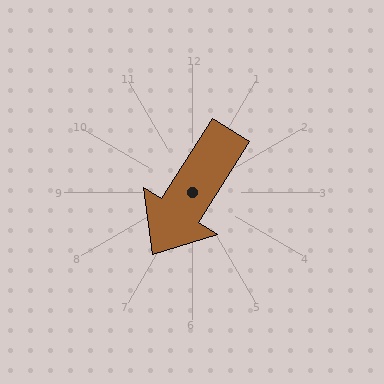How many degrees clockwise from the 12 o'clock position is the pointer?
Approximately 212 degrees.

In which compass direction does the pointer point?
Southwest.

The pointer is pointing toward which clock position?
Roughly 7 o'clock.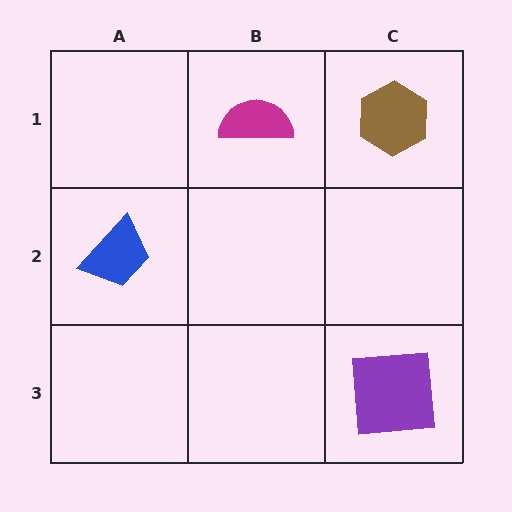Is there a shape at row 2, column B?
No, that cell is empty.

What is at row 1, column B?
A magenta semicircle.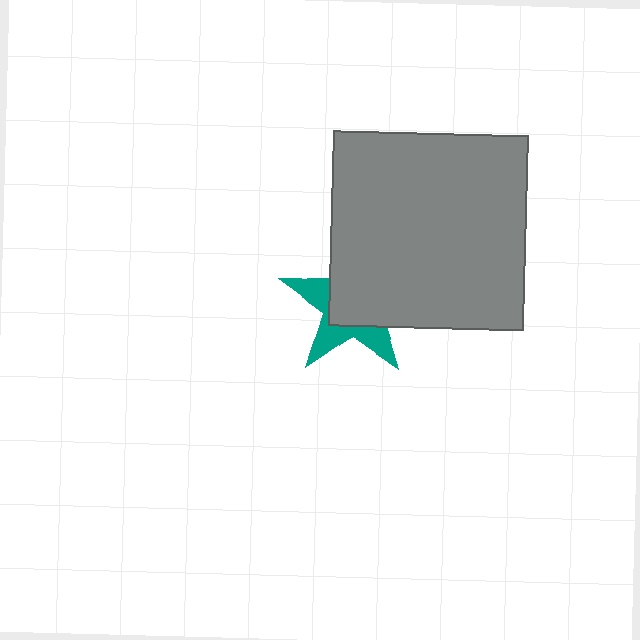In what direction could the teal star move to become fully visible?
The teal star could move toward the lower-left. That would shift it out from behind the gray square entirely.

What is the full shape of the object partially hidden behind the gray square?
The partially hidden object is a teal star.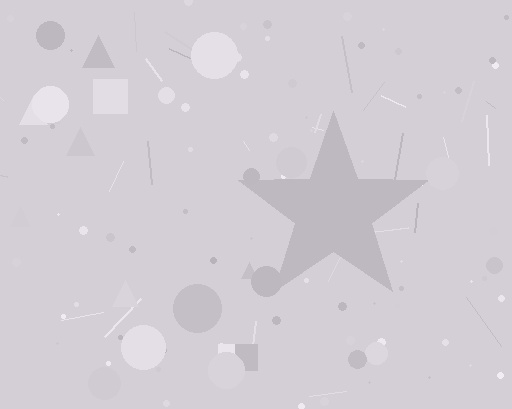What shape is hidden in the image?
A star is hidden in the image.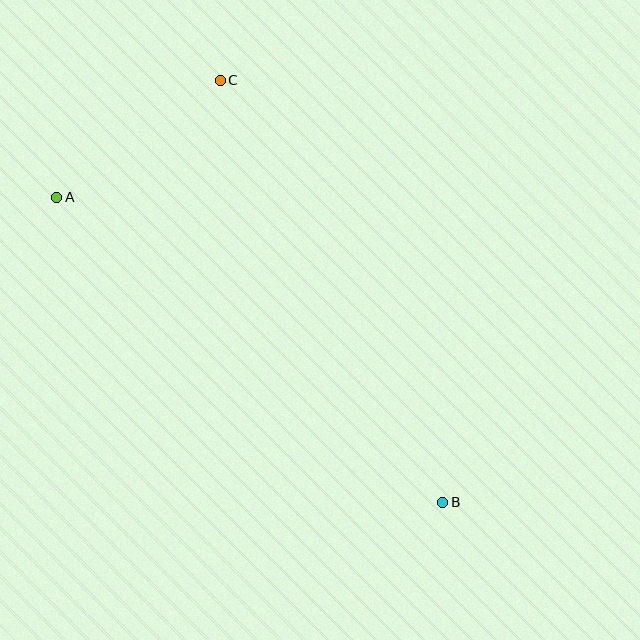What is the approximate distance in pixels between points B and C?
The distance between B and C is approximately 477 pixels.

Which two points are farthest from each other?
Points A and B are farthest from each other.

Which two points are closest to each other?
Points A and C are closest to each other.